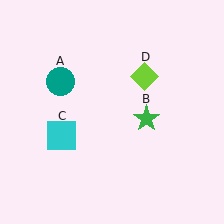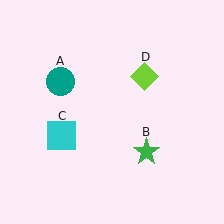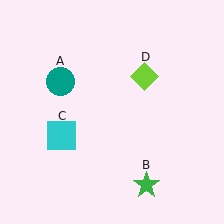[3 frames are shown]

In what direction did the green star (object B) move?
The green star (object B) moved down.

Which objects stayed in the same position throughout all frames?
Teal circle (object A) and cyan square (object C) and lime diamond (object D) remained stationary.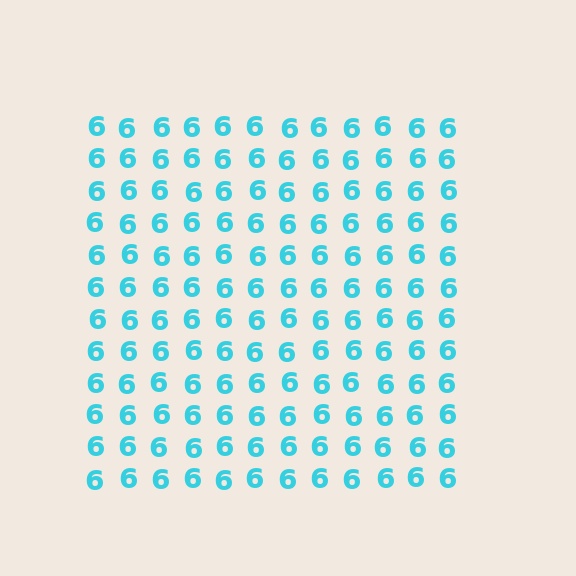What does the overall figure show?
The overall figure shows a square.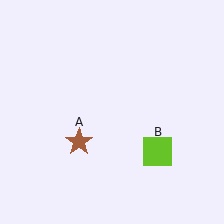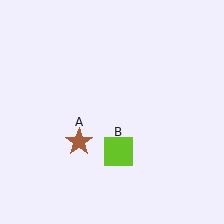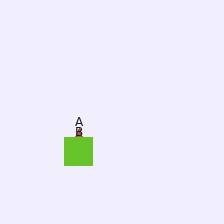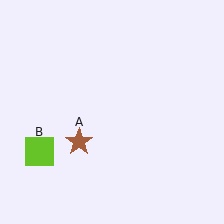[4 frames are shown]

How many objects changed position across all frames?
1 object changed position: lime square (object B).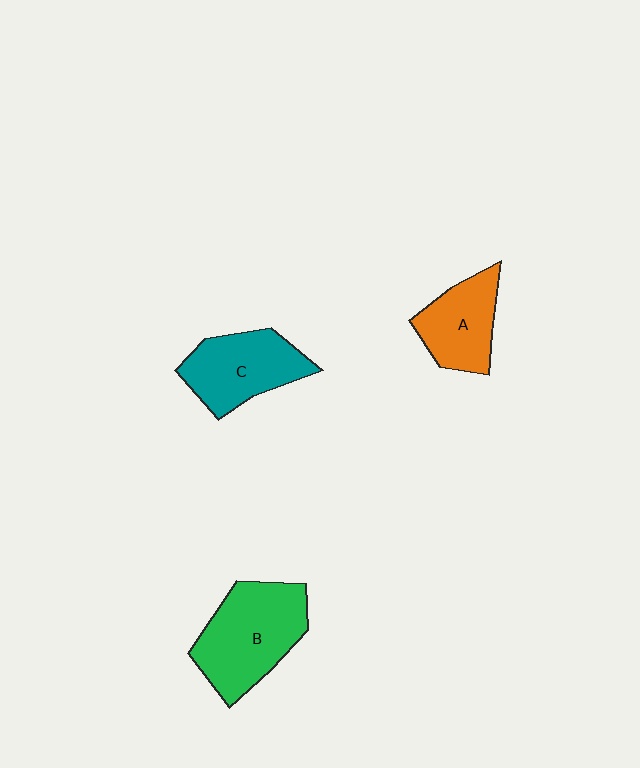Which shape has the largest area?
Shape B (green).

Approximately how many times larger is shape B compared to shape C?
Approximately 1.3 times.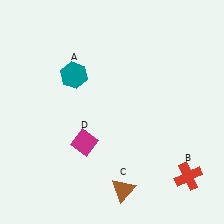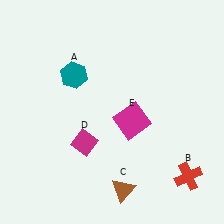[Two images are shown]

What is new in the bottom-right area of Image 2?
A magenta square (E) was added in the bottom-right area of Image 2.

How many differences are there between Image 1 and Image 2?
There is 1 difference between the two images.